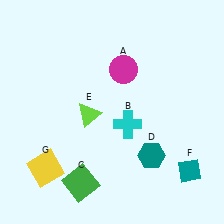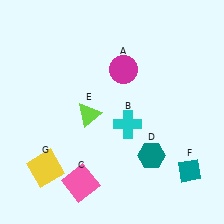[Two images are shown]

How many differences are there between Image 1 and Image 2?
There is 1 difference between the two images.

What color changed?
The square (C) changed from green in Image 1 to pink in Image 2.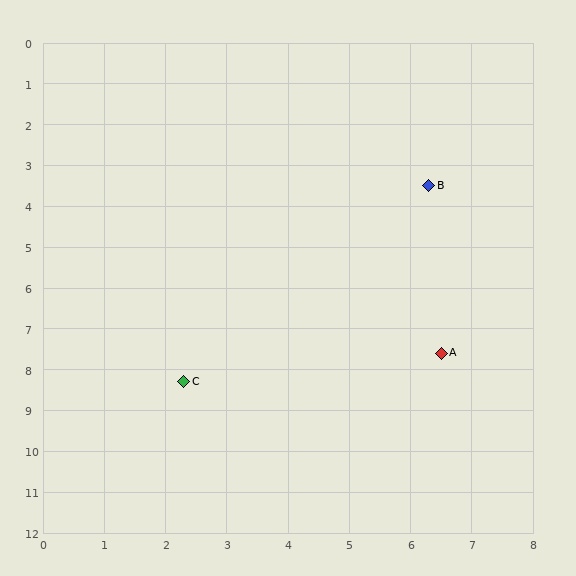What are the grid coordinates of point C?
Point C is at approximately (2.3, 8.3).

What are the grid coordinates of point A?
Point A is at approximately (6.5, 7.6).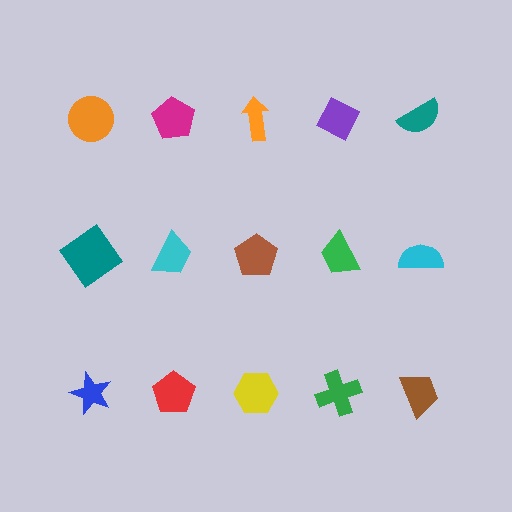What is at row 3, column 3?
A yellow hexagon.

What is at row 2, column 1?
A teal diamond.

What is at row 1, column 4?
A purple diamond.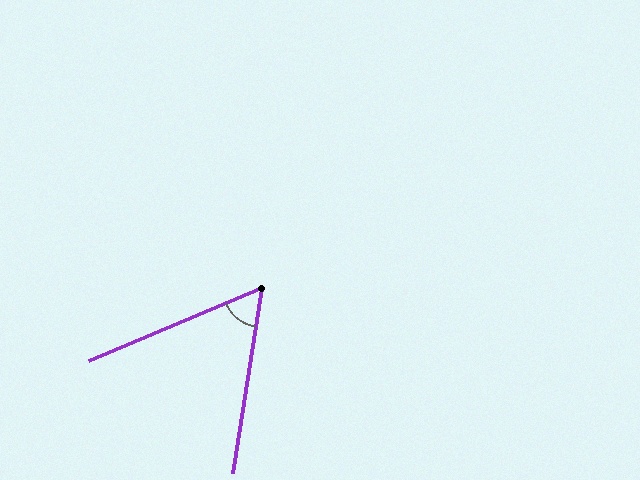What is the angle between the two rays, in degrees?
Approximately 58 degrees.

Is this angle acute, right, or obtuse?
It is acute.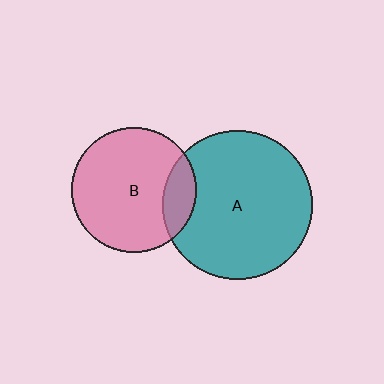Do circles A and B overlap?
Yes.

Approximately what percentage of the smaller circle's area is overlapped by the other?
Approximately 15%.